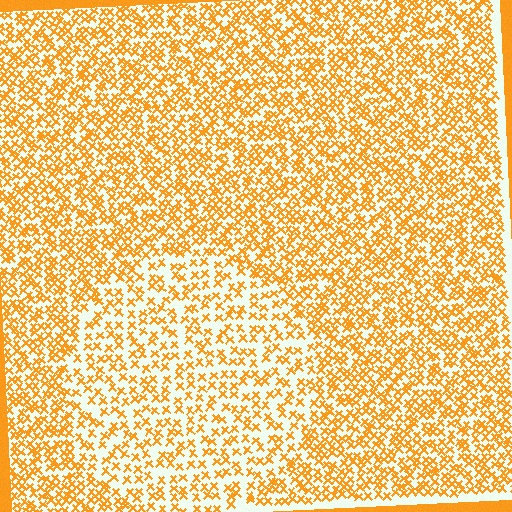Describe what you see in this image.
The image contains small orange elements arranged at two different densities. A circle-shaped region is visible where the elements are less densely packed than the surrounding area.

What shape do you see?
I see a circle.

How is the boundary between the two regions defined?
The boundary is defined by a change in element density (approximately 1.7x ratio). All elements are the same color, size, and shape.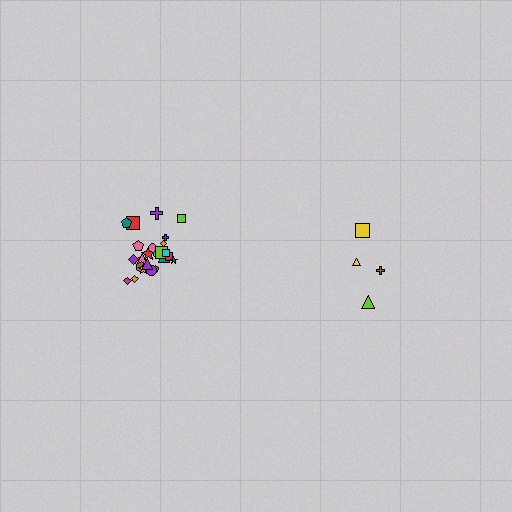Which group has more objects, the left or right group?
The left group.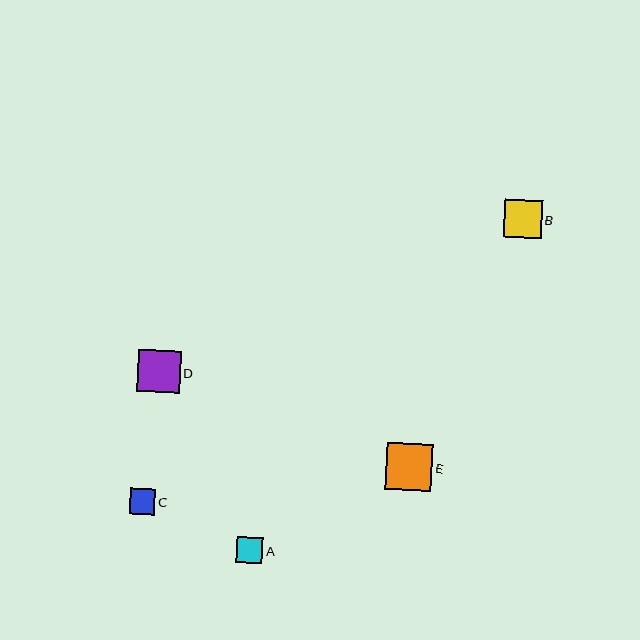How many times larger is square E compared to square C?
Square E is approximately 1.8 times the size of square C.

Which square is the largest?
Square E is the largest with a size of approximately 46 pixels.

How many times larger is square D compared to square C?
Square D is approximately 1.6 times the size of square C.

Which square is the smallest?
Square C is the smallest with a size of approximately 26 pixels.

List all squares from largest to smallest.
From largest to smallest: E, D, B, A, C.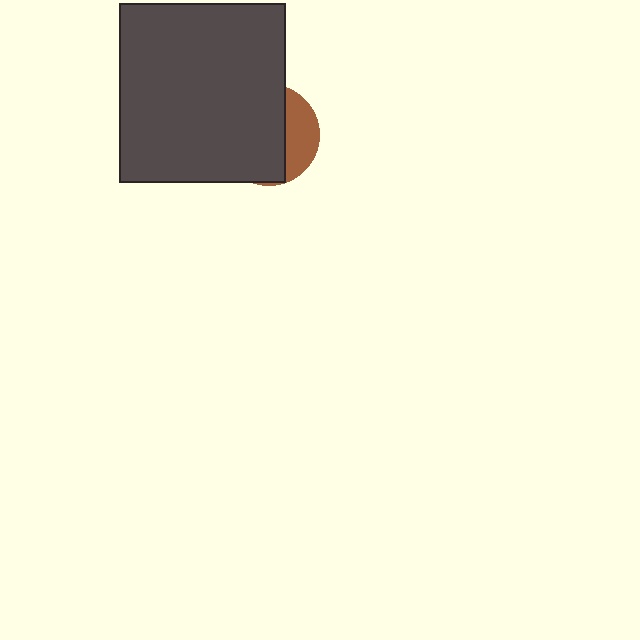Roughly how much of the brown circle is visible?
A small part of it is visible (roughly 30%).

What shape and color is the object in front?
The object in front is a dark gray rectangle.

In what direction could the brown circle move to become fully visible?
The brown circle could move right. That would shift it out from behind the dark gray rectangle entirely.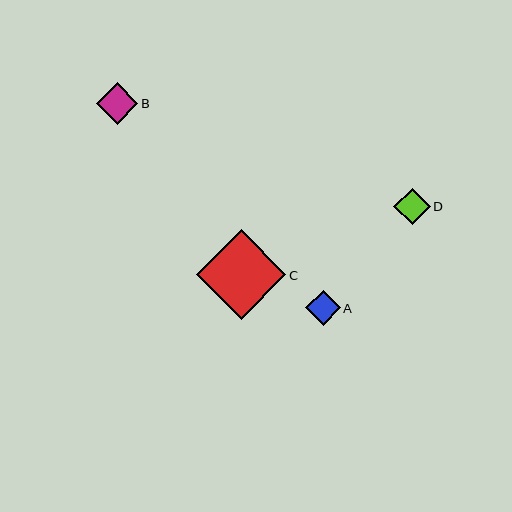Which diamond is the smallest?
Diamond A is the smallest with a size of approximately 35 pixels.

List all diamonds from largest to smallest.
From largest to smallest: C, B, D, A.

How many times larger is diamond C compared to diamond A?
Diamond C is approximately 2.6 times the size of diamond A.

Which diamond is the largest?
Diamond C is the largest with a size of approximately 90 pixels.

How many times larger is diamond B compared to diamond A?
Diamond B is approximately 1.2 times the size of diamond A.